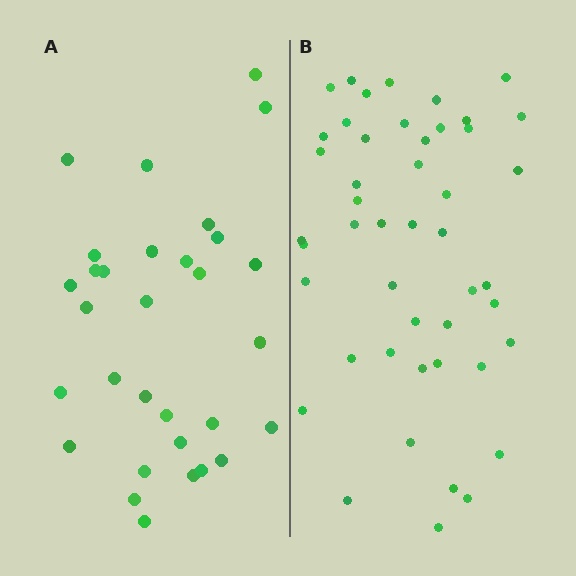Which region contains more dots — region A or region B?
Region B (the right region) has more dots.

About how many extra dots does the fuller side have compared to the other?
Region B has approximately 15 more dots than region A.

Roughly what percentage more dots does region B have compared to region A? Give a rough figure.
About 50% more.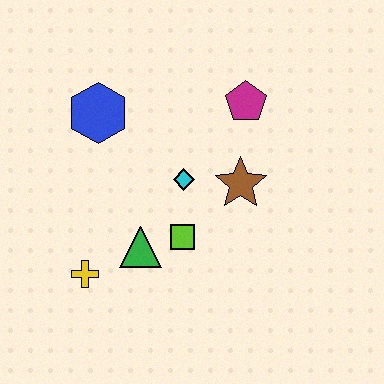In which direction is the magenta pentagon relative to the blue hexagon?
The magenta pentagon is to the right of the blue hexagon.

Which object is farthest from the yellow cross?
The magenta pentagon is farthest from the yellow cross.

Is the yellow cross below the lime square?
Yes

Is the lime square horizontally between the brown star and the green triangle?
Yes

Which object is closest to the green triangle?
The lime square is closest to the green triangle.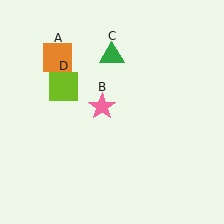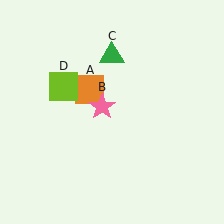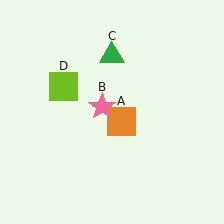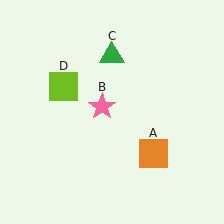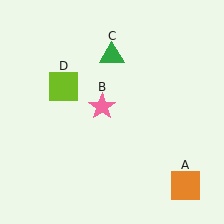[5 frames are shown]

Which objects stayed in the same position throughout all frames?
Pink star (object B) and green triangle (object C) and lime square (object D) remained stationary.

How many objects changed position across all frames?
1 object changed position: orange square (object A).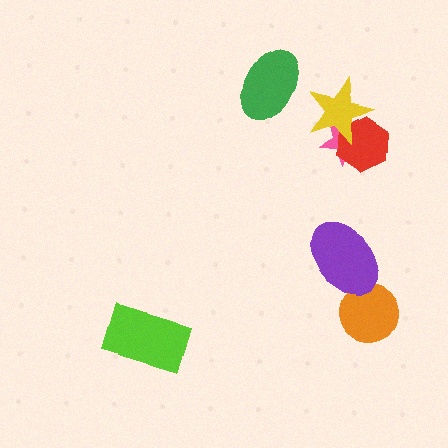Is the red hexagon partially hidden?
Yes, it is partially covered by another shape.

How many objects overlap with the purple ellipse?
1 object overlaps with the purple ellipse.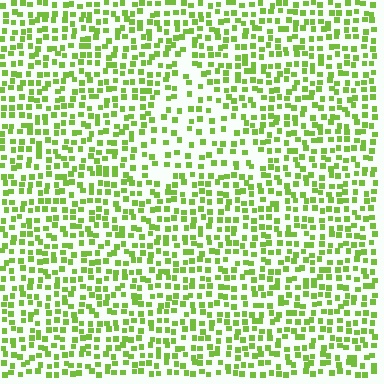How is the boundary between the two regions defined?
The boundary is defined by a change in element density (approximately 1.8x ratio). All elements are the same color, size, and shape.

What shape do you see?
I see a triangle.